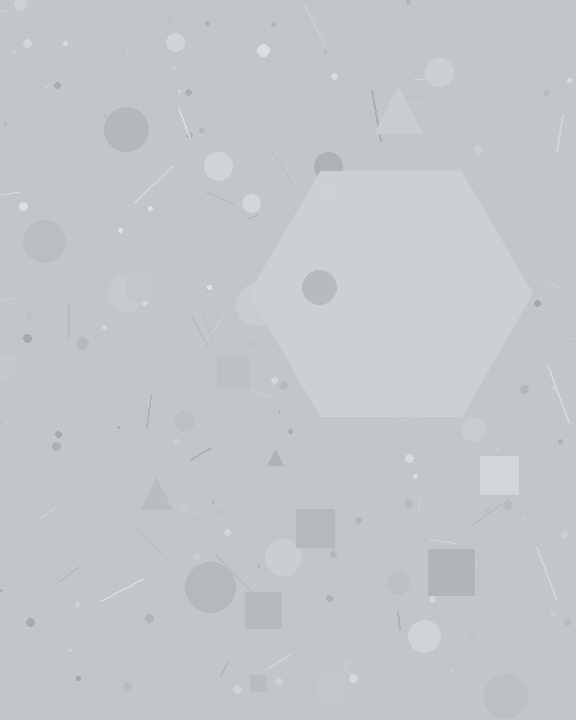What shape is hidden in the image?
A hexagon is hidden in the image.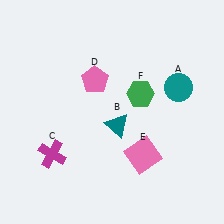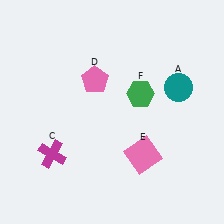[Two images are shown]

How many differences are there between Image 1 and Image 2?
There is 1 difference between the two images.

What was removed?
The teal triangle (B) was removed in Image 2.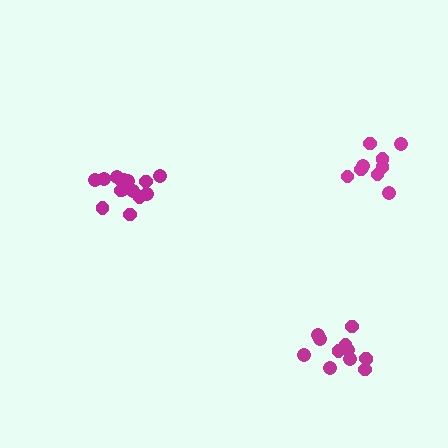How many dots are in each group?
Group 1: 9 dots, Group 2: 15 dots, Group 3: 12 dots (36 total).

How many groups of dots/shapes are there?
There are 3 groups.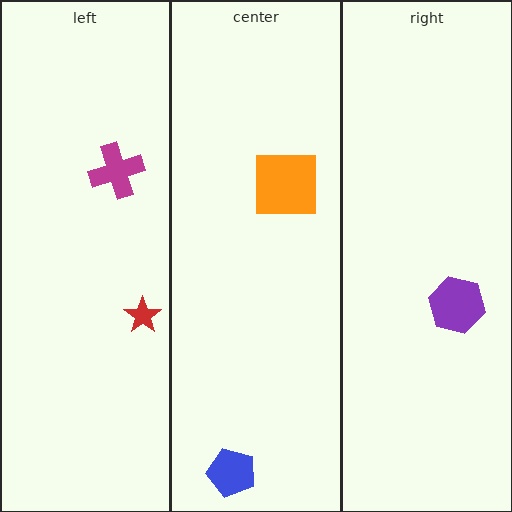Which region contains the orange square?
The center region.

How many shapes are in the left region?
2.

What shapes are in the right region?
The purple hexagon.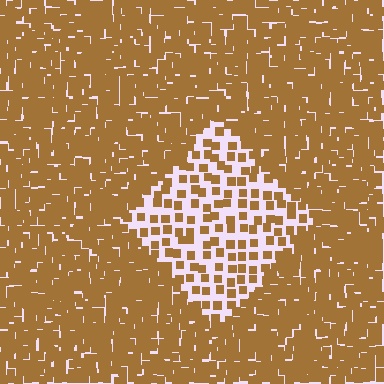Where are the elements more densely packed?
The elements are more densely packed outside the diamond boundary.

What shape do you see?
I see a diamond.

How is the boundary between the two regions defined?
The boundary is defined by a change in element density (approximately 2.7x ratio). All elements are the same color, size, and shape.